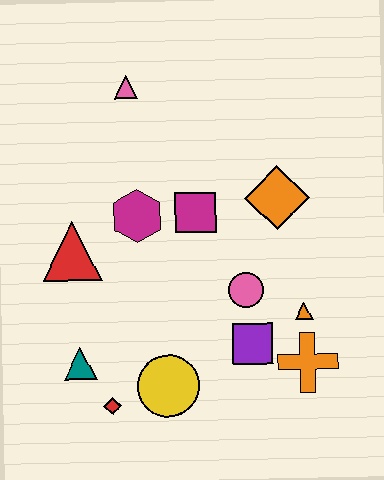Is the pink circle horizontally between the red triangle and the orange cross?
Yes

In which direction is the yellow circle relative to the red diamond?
The yellow circle is to the right of the red diamond.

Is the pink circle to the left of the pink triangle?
No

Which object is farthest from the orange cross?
The pink triangle is farthest from the orange cross.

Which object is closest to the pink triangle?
The magenta hexagon is closest to the pink triangle.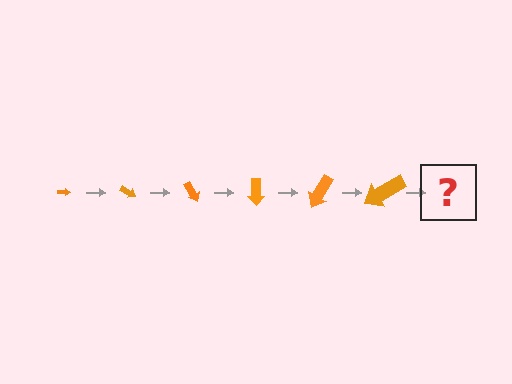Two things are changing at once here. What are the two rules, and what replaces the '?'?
The two rules are that the arrow grows larger each step and it rotates 30 degrees each step. The '?' should be an arrow, larger than the previous one and rotated 180 degrees from the start.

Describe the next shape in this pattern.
It should be an arrow, larger than the previous one and rotated 180 degrees from the start.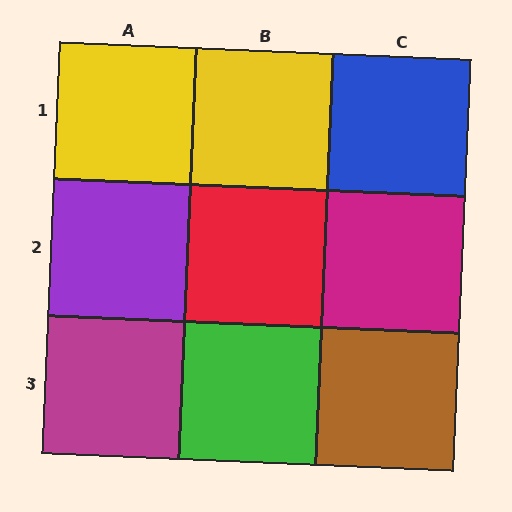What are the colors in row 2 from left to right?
Purple, red, magenta.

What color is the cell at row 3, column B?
Green.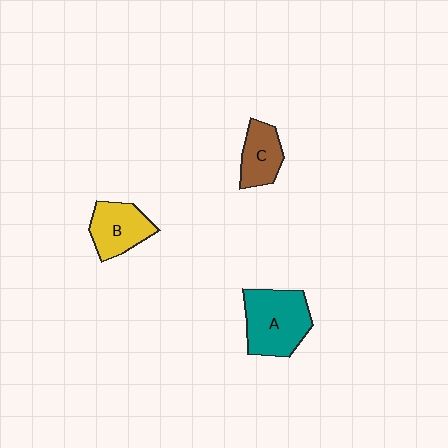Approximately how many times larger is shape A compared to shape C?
Approximately 1.7 times.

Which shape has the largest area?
Shape A (teal).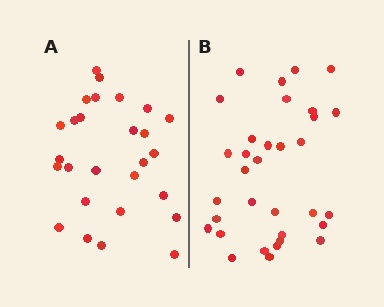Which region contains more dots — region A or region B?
Region B (the right region) has more dots.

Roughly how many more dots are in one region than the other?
Region B has about 6 more dots than region A.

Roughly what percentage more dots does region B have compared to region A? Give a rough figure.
About 20% more.